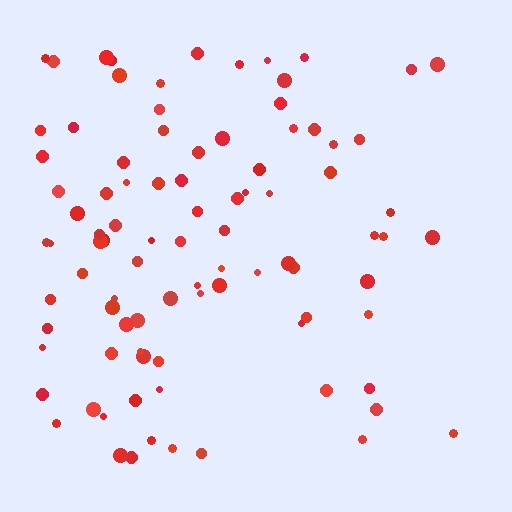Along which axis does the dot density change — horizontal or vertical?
Horizontal.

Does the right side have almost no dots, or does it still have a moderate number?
Still a moderate number, just noticeably fewer than the left.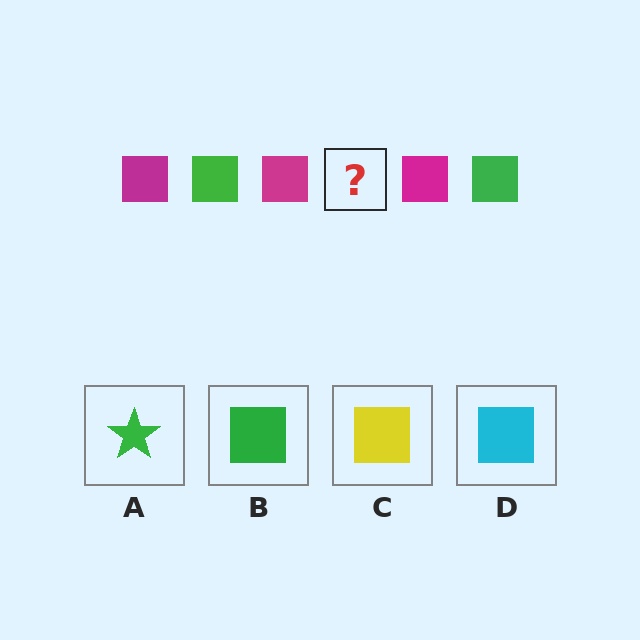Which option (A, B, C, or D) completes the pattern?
B.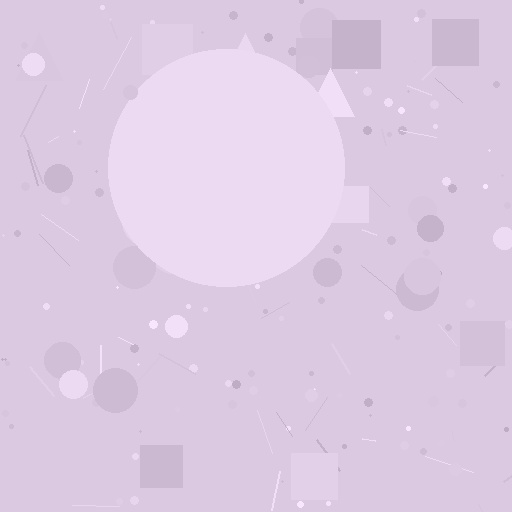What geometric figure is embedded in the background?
A circle is embedded in the background.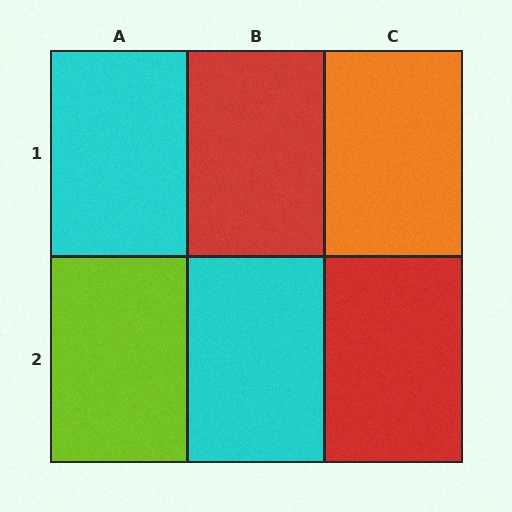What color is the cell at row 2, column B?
Cyan.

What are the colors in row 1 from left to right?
Cyan, red, orange.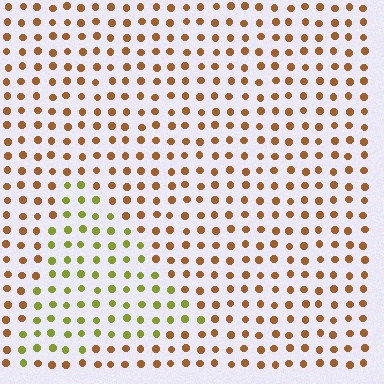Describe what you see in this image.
The image is filled with small brown elements in a uniform arrangement. A triangle-shaped region is visible where the elements are tinted to a slightly different hue, forming a subtle color boundary.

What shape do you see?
I see a triangle.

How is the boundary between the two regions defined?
The boundary is defined purely by a slight shift in hue (about 48 degrees). Spacing, size, and orientation are identical on both sides.